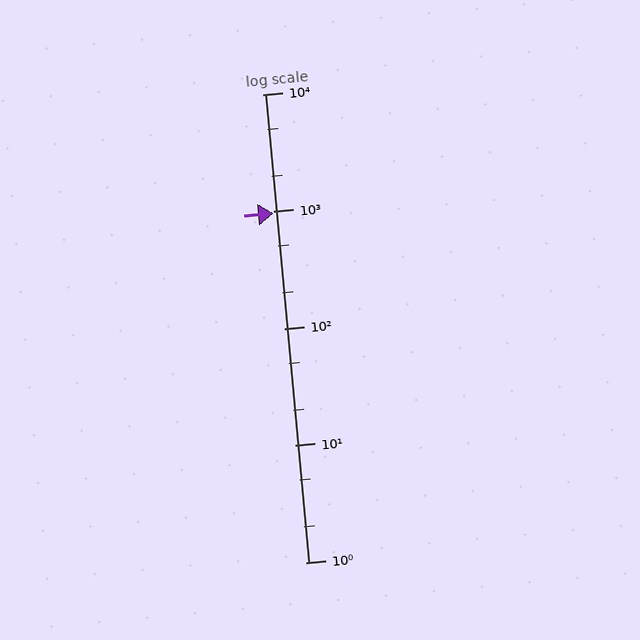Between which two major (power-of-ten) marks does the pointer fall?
The pointer is between 100 and 1000.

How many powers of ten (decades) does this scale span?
The scale spans 4 decades, from 1 to 10000.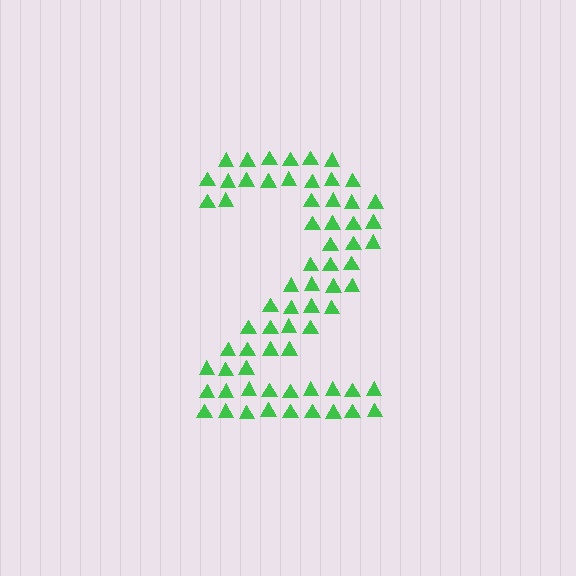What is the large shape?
The large shape is the digit 2.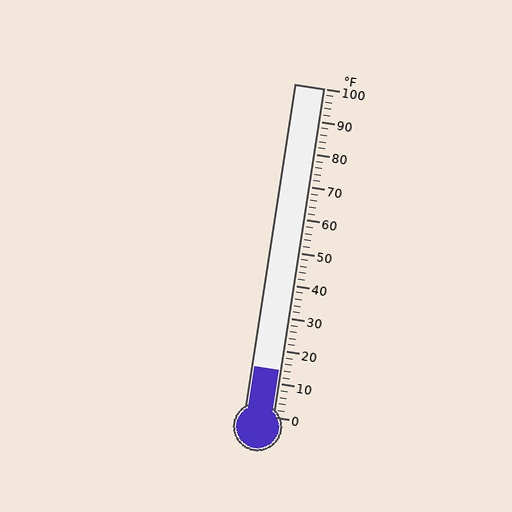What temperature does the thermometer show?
The thermometer shows approximately 14°F.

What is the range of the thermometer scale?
The thermometer scale ranges from 0°F to 100°F.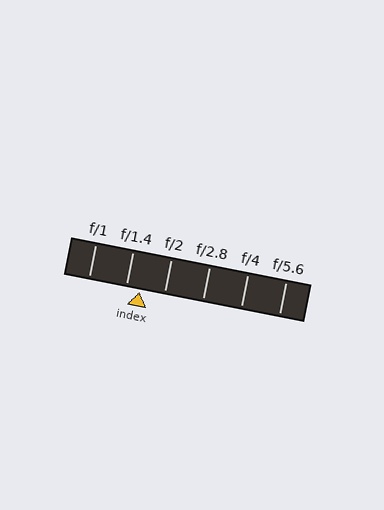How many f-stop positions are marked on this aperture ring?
There are 6 f-stop positions marked.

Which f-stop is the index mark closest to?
The index mark is closest to f/1.4.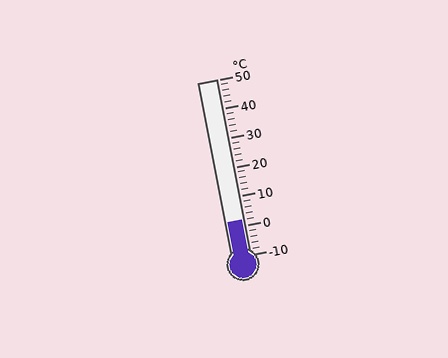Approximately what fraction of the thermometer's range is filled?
The thermometer is filled to approximately 20% of its range.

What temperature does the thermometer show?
The thermometer shows approximately 2°C.